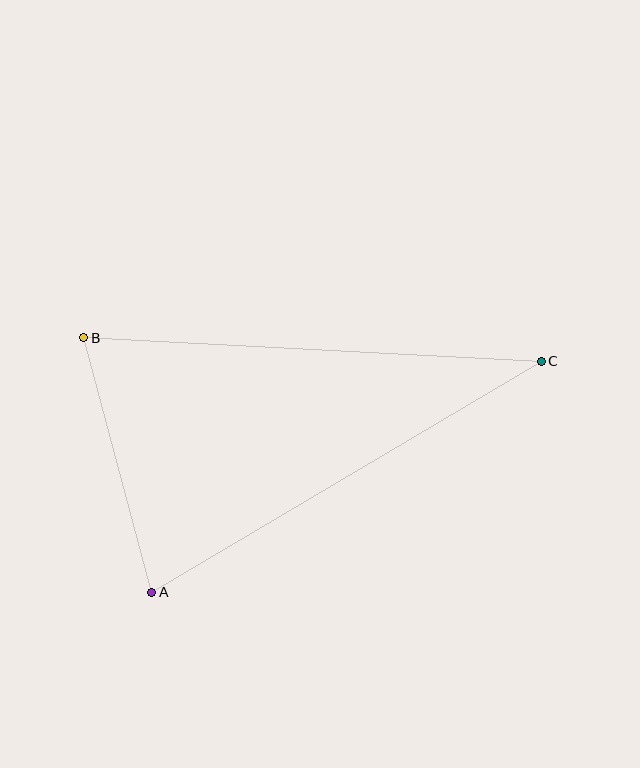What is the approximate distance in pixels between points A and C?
The distance between A and C is approximately 453 pixels.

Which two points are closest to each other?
Points A and B are closest to each other.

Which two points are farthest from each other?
Points B and C are farthest from each other.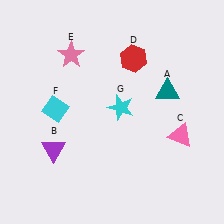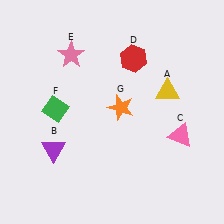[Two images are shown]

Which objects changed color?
A changed from teal to yellow. F changed from cyan to green. G changed from cyan to orange.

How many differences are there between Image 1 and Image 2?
There are 3 differences between the two images.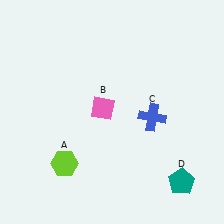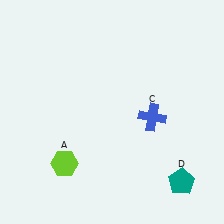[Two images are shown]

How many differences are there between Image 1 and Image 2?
There is 1 difference between the two images.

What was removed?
The pink diamond (B) was removed in Image 2.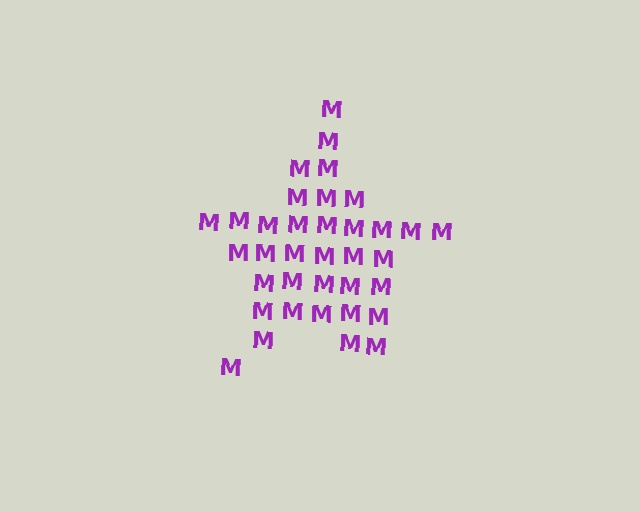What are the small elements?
The small elements are letter M's.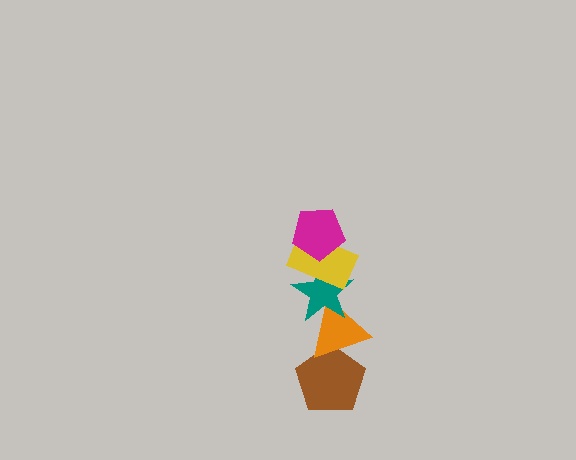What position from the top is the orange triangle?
The orange triangle is 4th from the top.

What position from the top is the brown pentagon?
The brown pentagon is 5th from the top.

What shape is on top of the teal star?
The yellow rectangle is on top of the teal star.